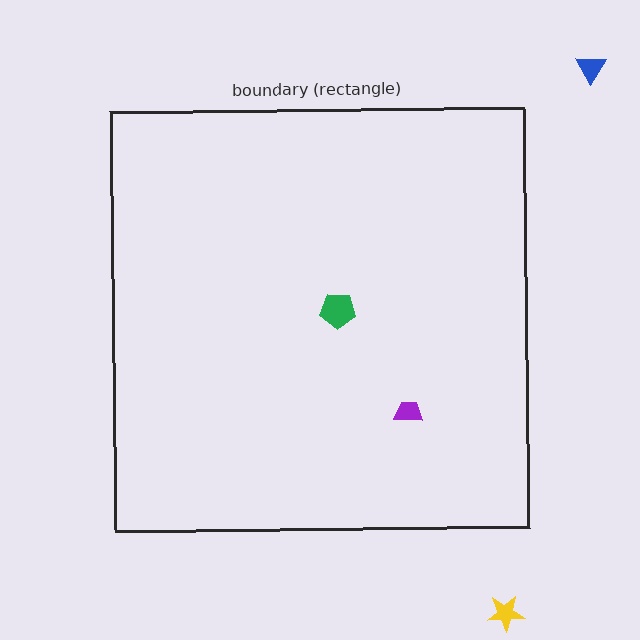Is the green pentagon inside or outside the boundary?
Inside.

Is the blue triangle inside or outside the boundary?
Outside.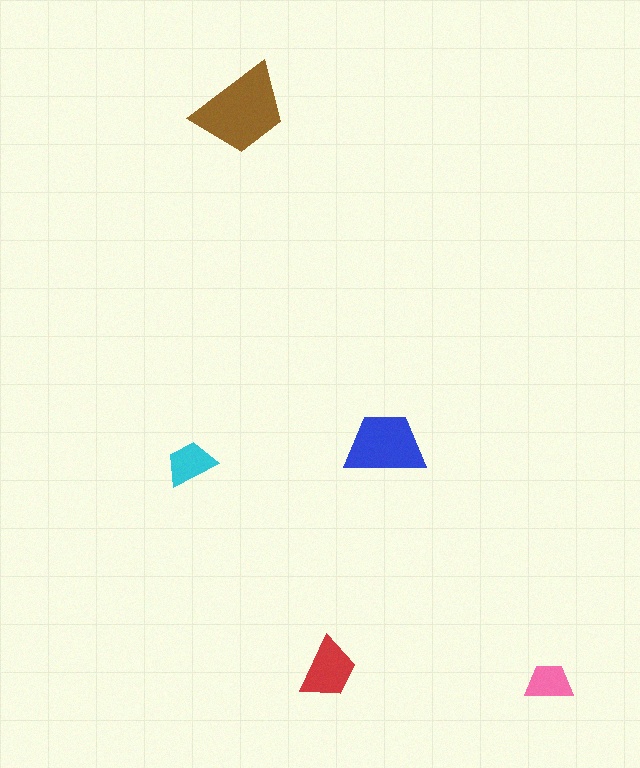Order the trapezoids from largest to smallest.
the brown one, the blue one, the red one, the cyan one, the pink one.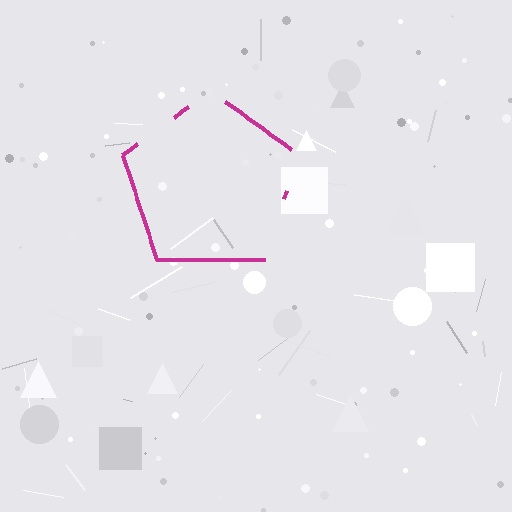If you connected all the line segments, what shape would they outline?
They would outline a pentagon.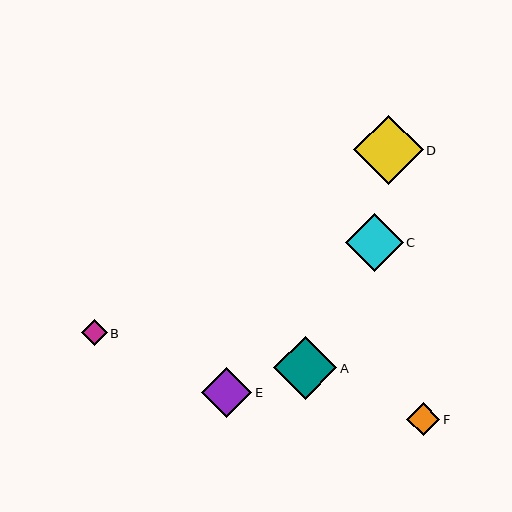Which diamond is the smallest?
Diamond B is the smallest with a size of approximately 26 pixels.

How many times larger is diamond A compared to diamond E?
Diamond A is approximately 1.3 times the size of diamond E.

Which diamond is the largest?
Diamond D is the largest with a size of approximately 70 pixels.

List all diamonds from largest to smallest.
From largest to smallest: D, A, C, E, F, B.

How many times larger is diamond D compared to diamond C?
Diamond D is approximately 1.2 times the size of diamond C.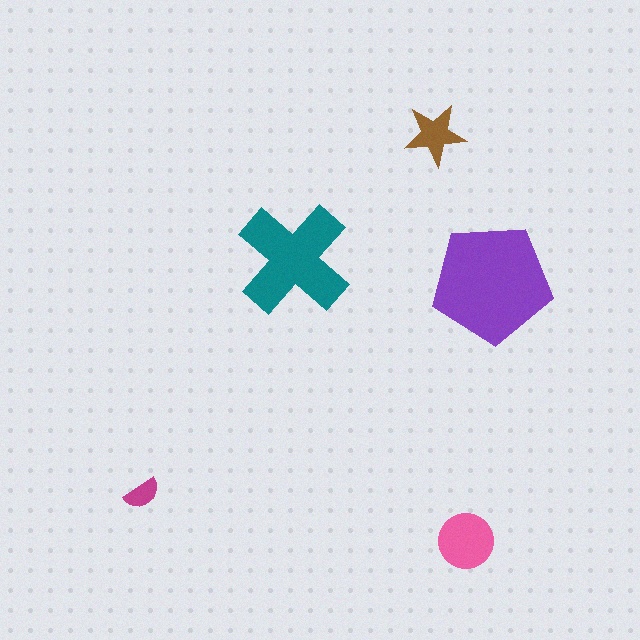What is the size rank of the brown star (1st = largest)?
4th.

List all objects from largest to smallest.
The purple pentagon, the teal cross, the pink circle, the brown star, the magenta semicircle.